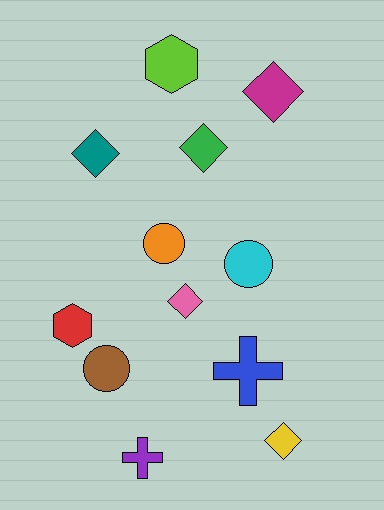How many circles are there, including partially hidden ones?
There are 3 circles.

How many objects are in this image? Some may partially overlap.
There are 12 objects.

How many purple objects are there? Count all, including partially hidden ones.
There is 1 purple object.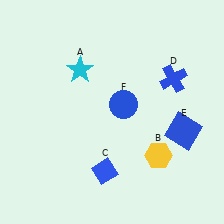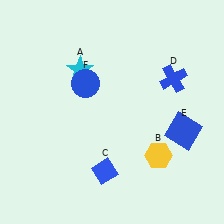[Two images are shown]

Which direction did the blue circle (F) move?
The blue circle (F) moved left.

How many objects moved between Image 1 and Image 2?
1 object moved between the two images.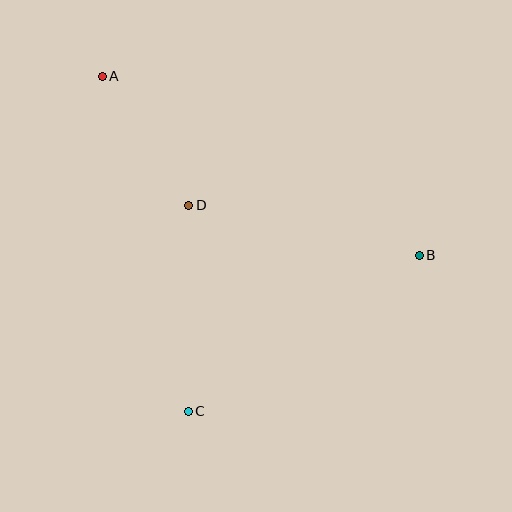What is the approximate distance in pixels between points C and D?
The distance between C and D is approximately 206 pixels.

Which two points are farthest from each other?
Points A and B are farthest from each other.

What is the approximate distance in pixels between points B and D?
The distance between B and D is approximately 236 pixels.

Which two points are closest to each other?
Points A and D are closest to each other.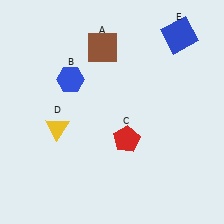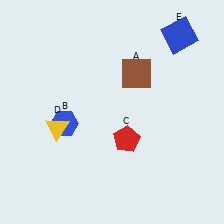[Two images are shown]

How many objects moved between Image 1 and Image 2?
2 objects moved between the two images.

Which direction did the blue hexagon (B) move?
The blue hexagon (B) moved down.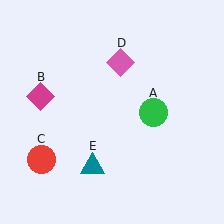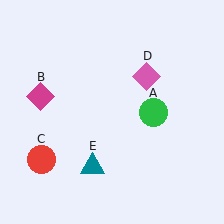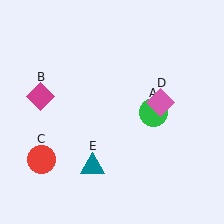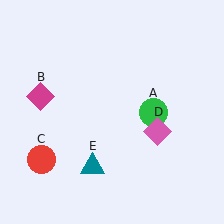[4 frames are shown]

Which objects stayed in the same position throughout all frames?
Green circle (object A) and magenta diamond (object B) and red circle (object C) and teal triangle (object E) remained stationary.